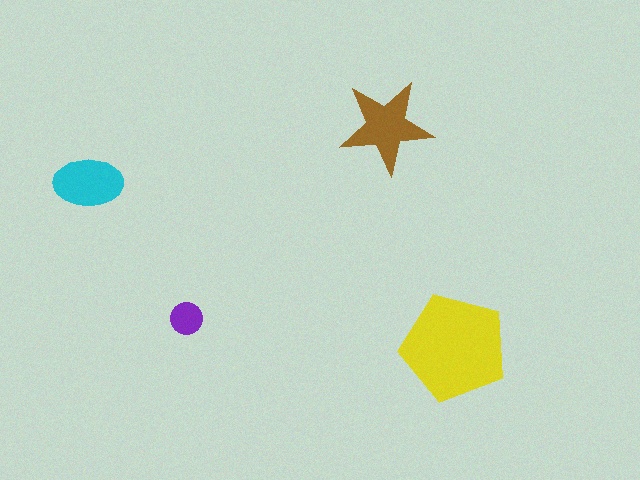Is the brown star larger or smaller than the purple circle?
Larger.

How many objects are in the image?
There are 4 objects in the image.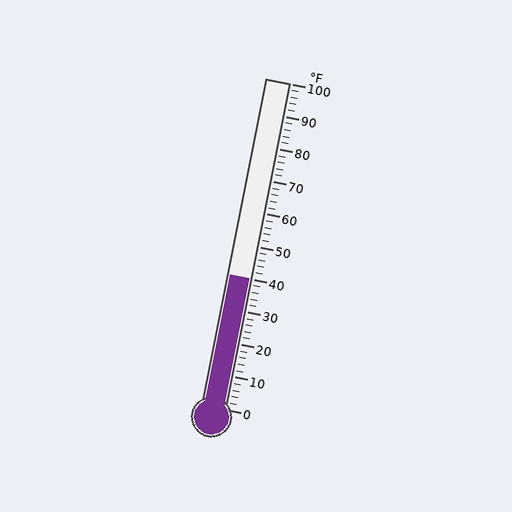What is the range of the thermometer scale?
The thermometer scale ranges from 0°F to 100°F.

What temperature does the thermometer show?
The thermometer shows approximately 40°F.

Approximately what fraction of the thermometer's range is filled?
The thermometer is filled to approximately 40% of its range.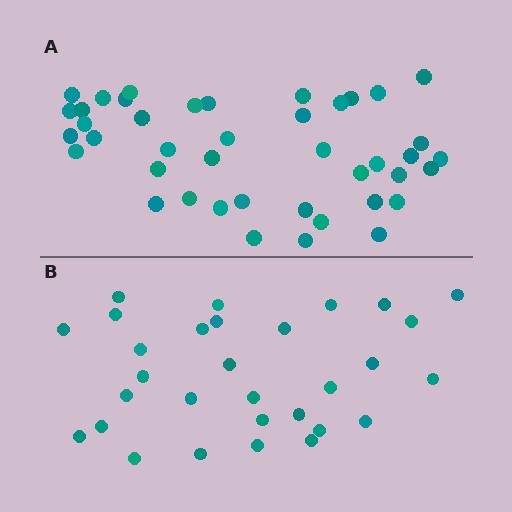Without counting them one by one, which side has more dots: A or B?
Region A (the top region) has more dots.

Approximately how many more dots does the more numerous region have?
Region A has roughly 12 or so more dots than region B.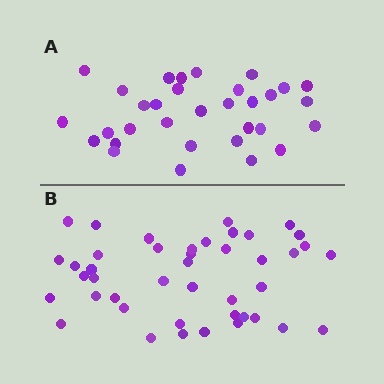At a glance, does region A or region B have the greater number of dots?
Region B (the bottom region) has more dots.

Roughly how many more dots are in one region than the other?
Region B has roughly 12 or so more dots than region A.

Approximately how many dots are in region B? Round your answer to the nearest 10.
About 40 dots. (The exact count is 43, which rounds to 40.)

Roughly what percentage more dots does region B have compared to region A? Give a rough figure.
About 35% more.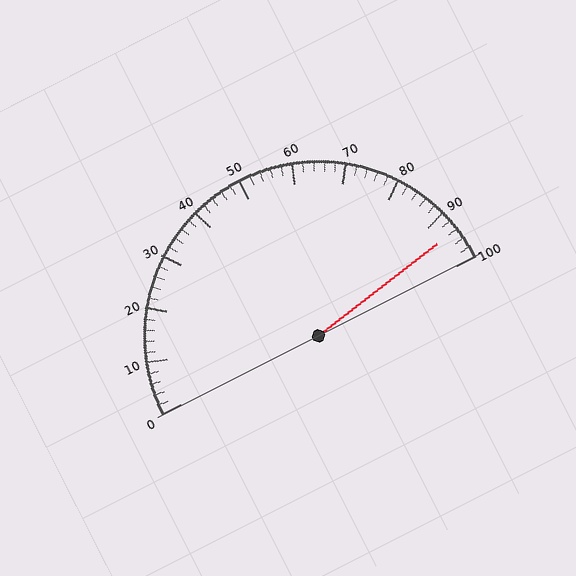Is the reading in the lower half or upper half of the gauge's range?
The reading is in the upper half of the range (0 to 100).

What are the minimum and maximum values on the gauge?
The gauge ranges from 0 to 100.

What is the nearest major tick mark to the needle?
The nearest major tick mark is 90.